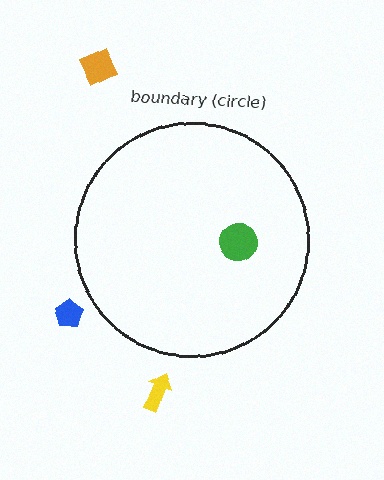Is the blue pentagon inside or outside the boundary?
Outside.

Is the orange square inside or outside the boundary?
Outside.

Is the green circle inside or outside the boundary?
Inside.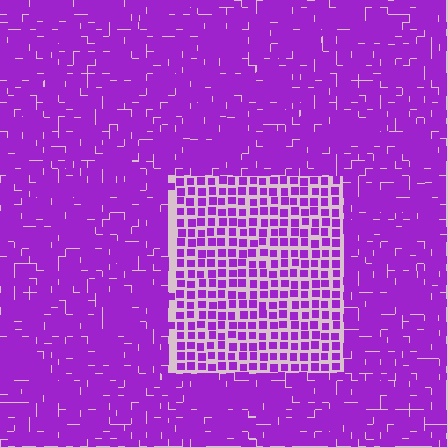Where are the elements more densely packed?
The elements are more densely packed outside the rectangle boundary.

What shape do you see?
I see a rectangle.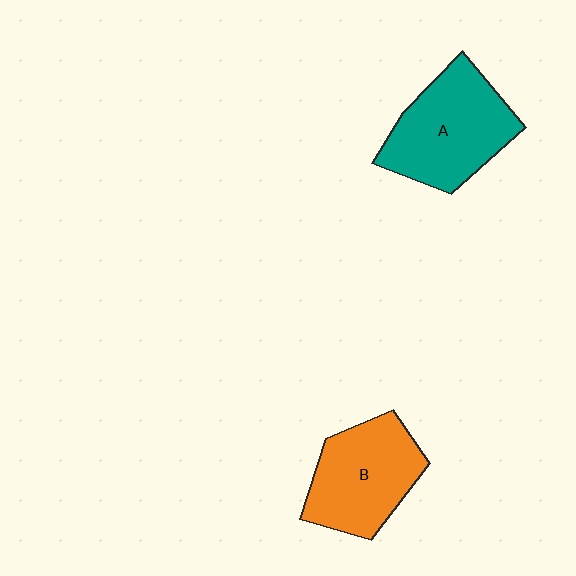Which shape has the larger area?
Shape A (teal).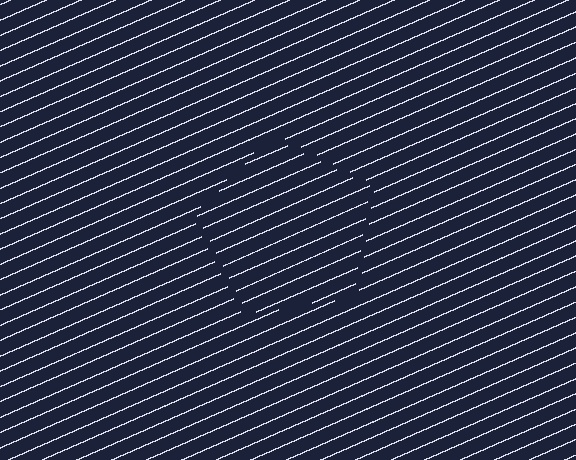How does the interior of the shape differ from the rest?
The interior of the shape contains the same grating, shifted by half a period — the contour is defined by the phase discontinuity where line-ends from the inner and outer gratings abut.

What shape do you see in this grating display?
An illusory pentagon. The interior of the shape contains the same grating, shifted by half a period — the contour is defined by the phase discontinuity where line-ends from the inner and outer gratings abut.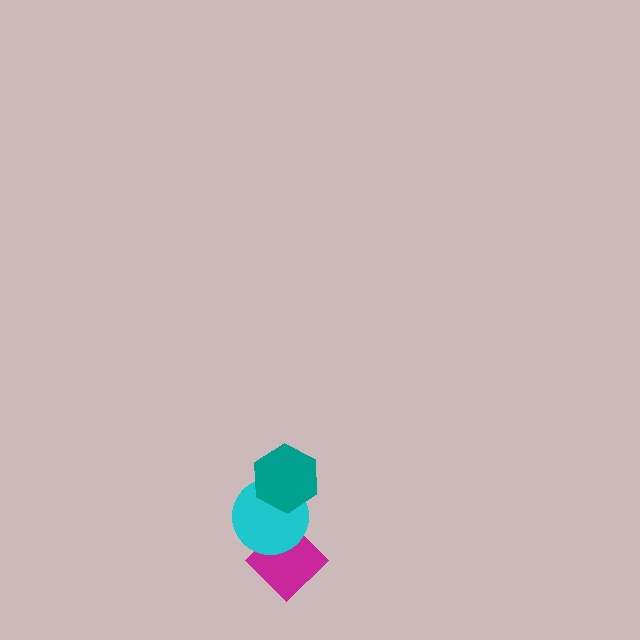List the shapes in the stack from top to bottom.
From top to bottom: the teal hexagon, the cyan circle, the magenta diamond.